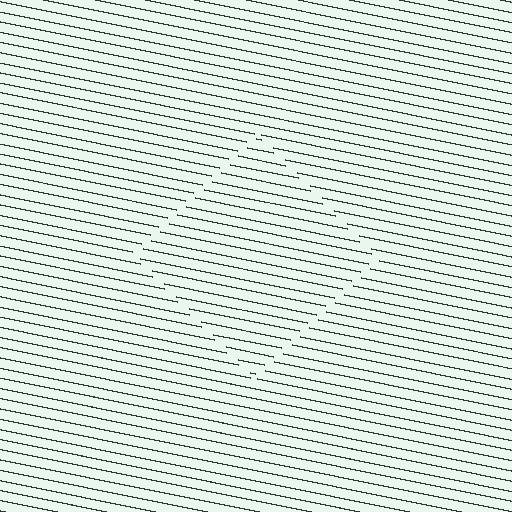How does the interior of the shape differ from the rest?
The interior of the shape contains the same grating, shifted by half a period — the contour is defined by the phase discontinuity where line-ends from the inner and outer gratings abut.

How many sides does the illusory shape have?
4 sides — the line-ends trace a square.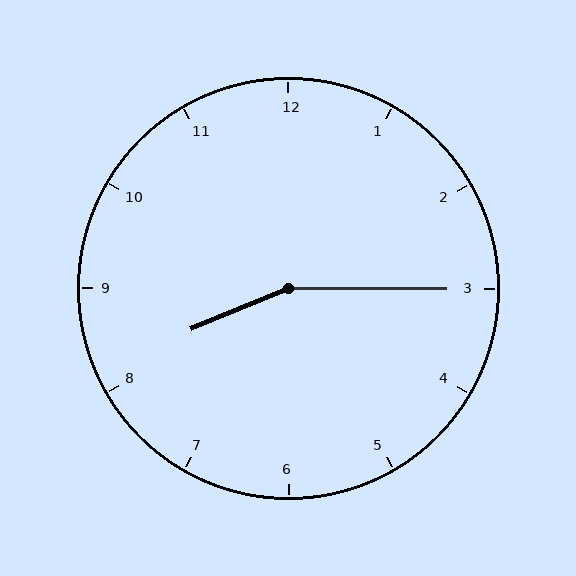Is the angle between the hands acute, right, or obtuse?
It is obtuse.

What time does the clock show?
8:15.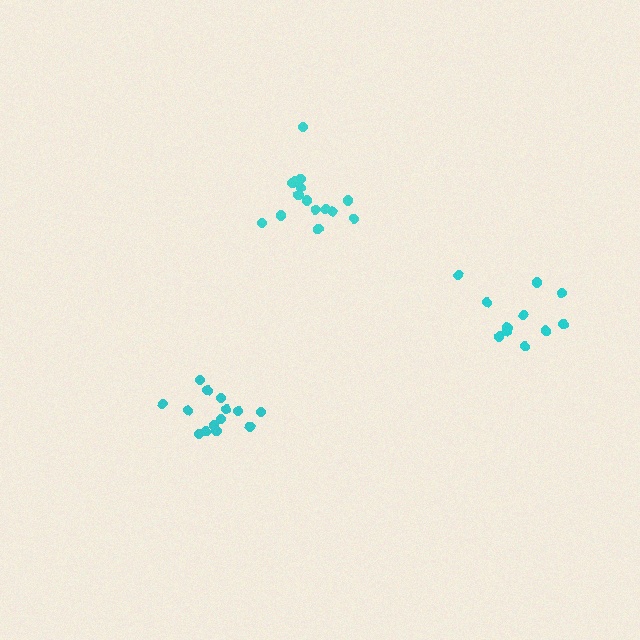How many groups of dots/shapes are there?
There are 3 groups.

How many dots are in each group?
Group 1: 11 dots, Group 2: 15 dots, Group 3: 14 dots (40 total).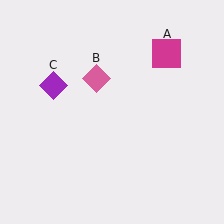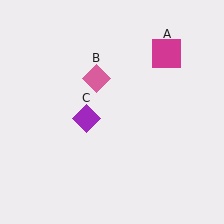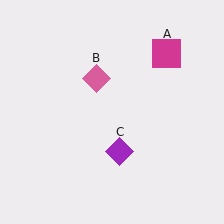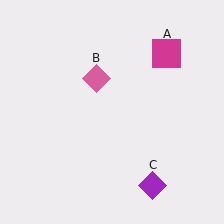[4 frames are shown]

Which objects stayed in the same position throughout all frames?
Magenta square (object A) and pink diamond (object B) remained stationary.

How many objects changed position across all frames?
1 object changed position: purple diamond (object C).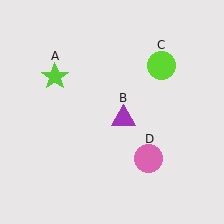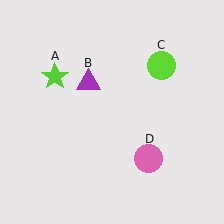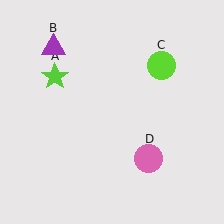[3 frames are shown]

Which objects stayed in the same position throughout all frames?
Lime star (object A) and lime circle (object C) and pink circle (object D) remained stationary.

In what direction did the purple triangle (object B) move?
The purple triangle (object B) moved up and to the left.